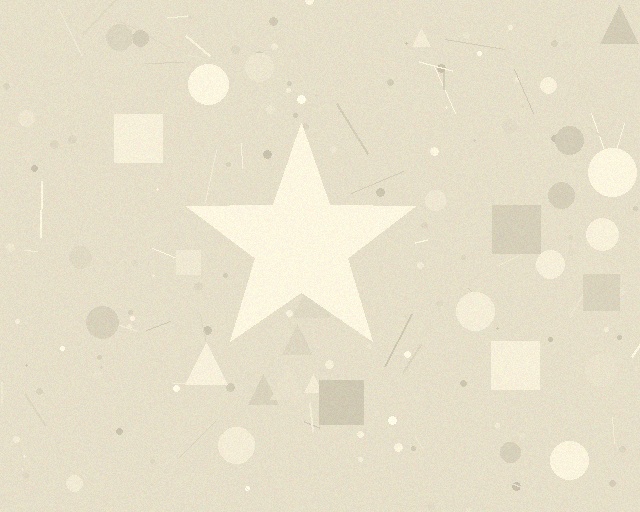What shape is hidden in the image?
A star is hidden in the image.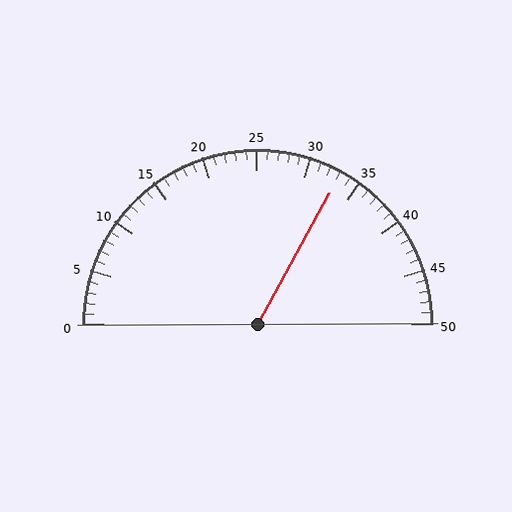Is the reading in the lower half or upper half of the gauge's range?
The reading is in the upper half of the range (0 to 50).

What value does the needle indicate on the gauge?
The needle indicates approximately 33.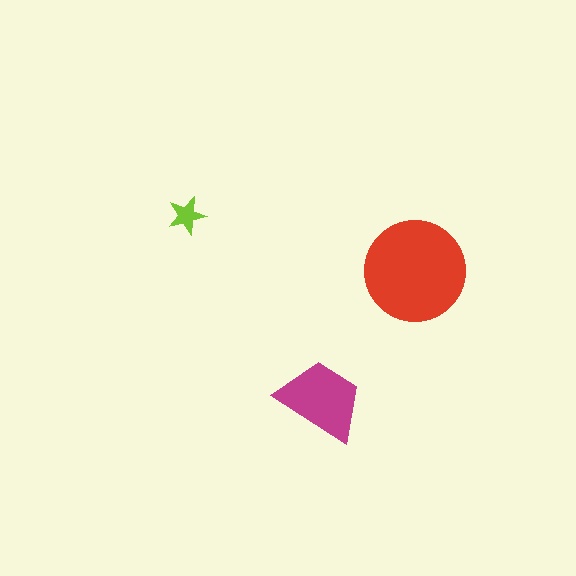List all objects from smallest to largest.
The lime star, the magenta trapezoid, the red circle.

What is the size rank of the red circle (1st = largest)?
1st.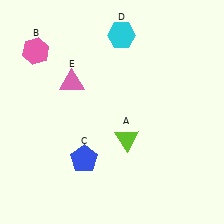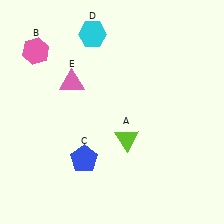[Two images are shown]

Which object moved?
The cyan hexagon (D) moved left.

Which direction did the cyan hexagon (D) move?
The cyan hexagon (D) moved left.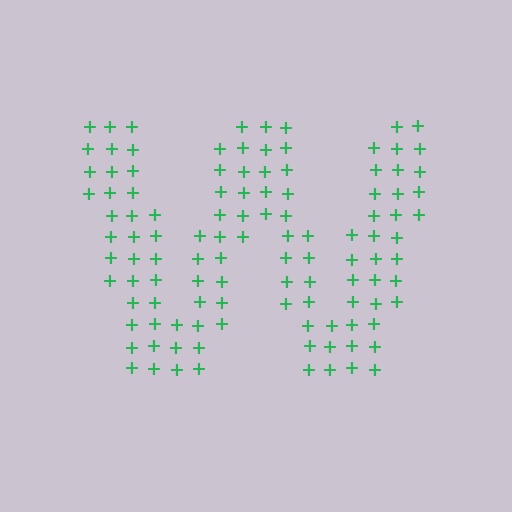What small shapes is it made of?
It is made of small plus signs.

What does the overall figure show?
The overall figure shows the letter W.